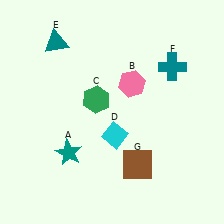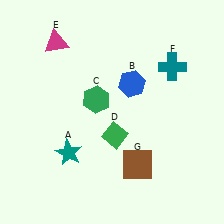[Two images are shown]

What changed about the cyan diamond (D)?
In Image 1, D is cyan. In Image 2, it changed to green.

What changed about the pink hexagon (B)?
In Image 1, B is pink. In Image 2, it changed to blue.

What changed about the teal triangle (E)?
In Image 1, E is teal. In Image 2, it changed to magenta.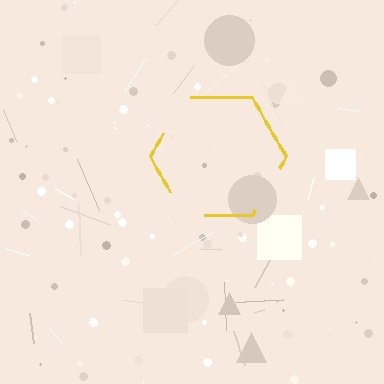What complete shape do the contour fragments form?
The contour fragments form a hexagon.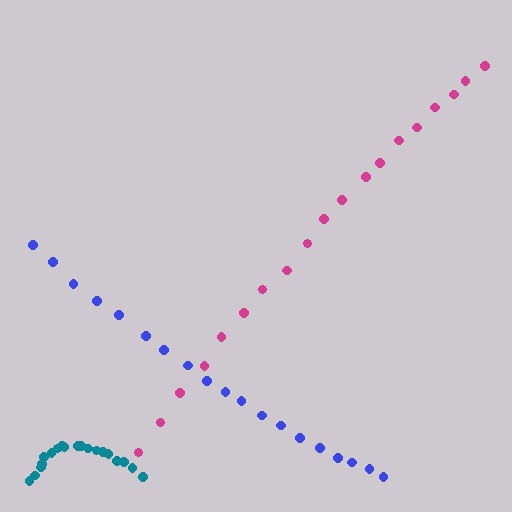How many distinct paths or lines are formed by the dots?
There are 3 distinct paths.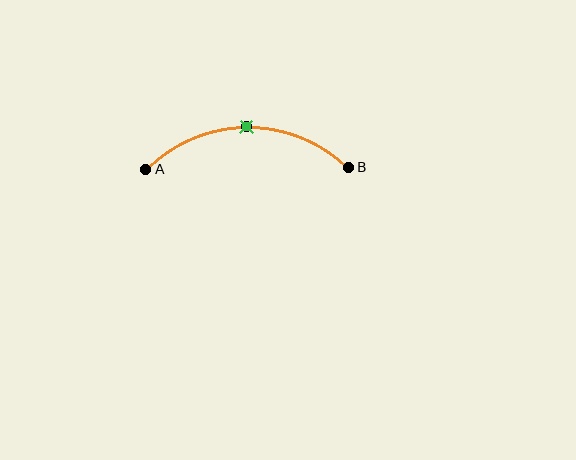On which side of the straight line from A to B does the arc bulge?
The arc bulges above the straight line connecting A and B.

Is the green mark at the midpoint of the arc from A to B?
Yes. The green mark lies on the arc at equal arc-length from both A and B — it is the arc midpoint.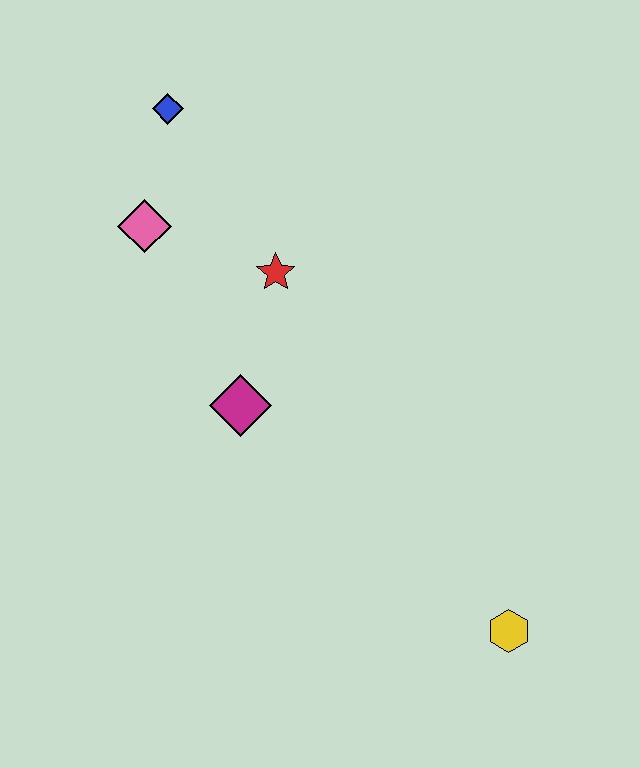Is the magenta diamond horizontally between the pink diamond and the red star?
Yes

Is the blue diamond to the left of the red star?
Yes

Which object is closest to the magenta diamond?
The red star is closest to the magenta diamond.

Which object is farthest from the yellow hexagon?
The blue diamond is farthest from the yellow hexagon.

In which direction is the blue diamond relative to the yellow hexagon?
The blue diamond is above the yellow hexagon.